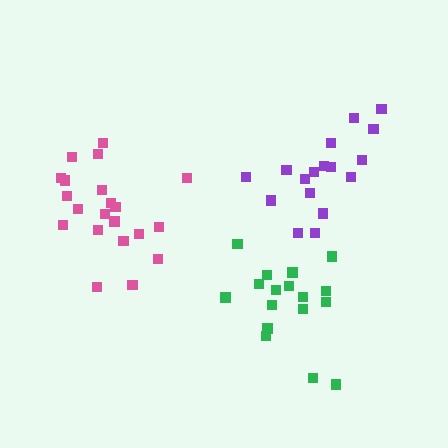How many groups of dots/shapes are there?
There are 3 groups.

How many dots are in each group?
Group 1: 21 dots, Group 2: 17 dots, Group 3: 17 dots (55 total).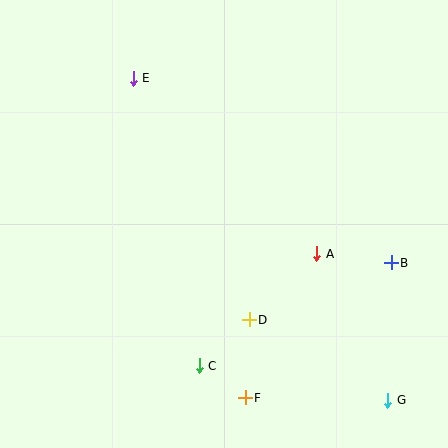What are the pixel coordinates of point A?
Point A is at (317, 254).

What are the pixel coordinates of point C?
Point C is at (199, 366).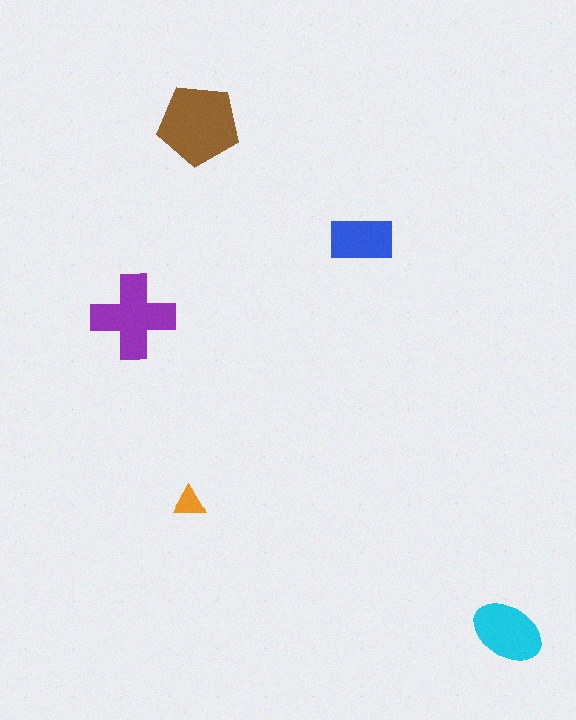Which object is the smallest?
The orange triangle.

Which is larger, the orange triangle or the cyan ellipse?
The cyan ellipse.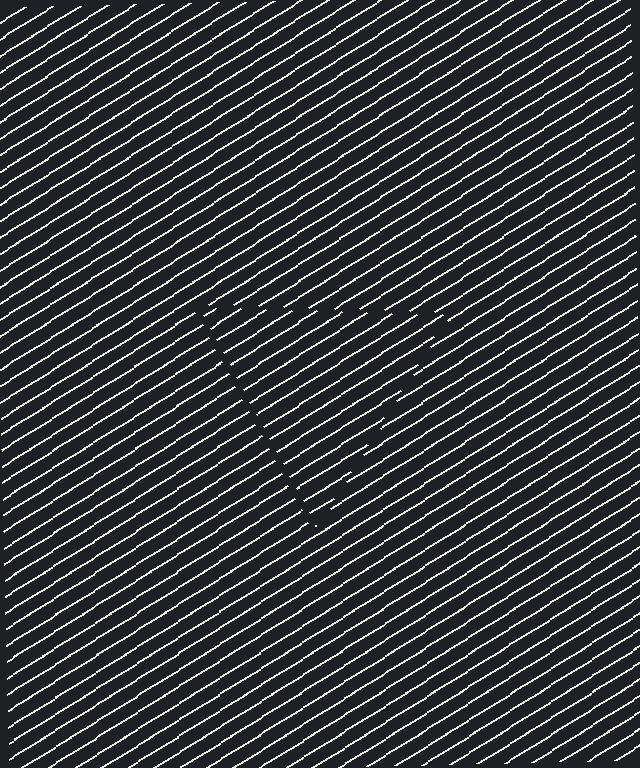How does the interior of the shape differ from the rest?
The interior of the shape contains the same grating, shifted by half a period — the contour is defined by the phase discontinuity where line-ends from the inner and outer gratings abut.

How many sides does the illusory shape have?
3 sides — the line-ends trace a triangle.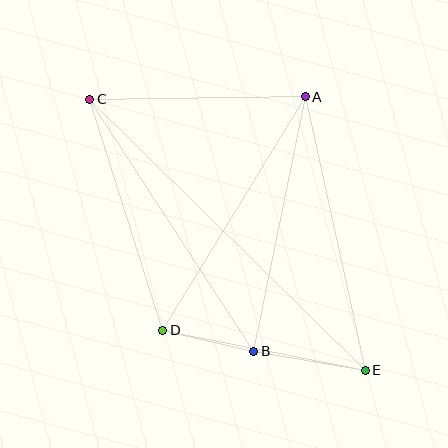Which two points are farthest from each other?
Points C and E are farthest from each other.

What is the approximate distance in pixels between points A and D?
The distance between A and D is approximately 274 pixels.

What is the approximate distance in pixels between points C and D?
The distance between C and D is approximately 242 pixels.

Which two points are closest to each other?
Points B and D are closest to each other.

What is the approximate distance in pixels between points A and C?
The distance between A and C is approximately 215 pixels.